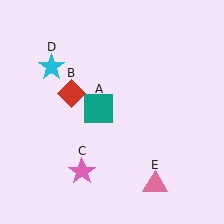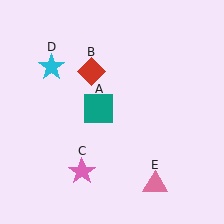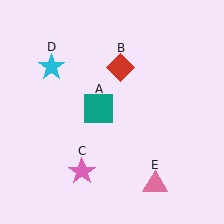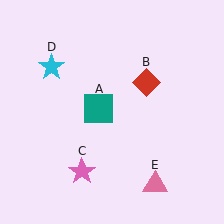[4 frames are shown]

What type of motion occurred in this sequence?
The red diamond (object B) rotated clockwise around the center of the scene.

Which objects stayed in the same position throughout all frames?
Teal square (object A) and pink star (object C) and cyan star (object D) and pink triangle (object E) remained stationary.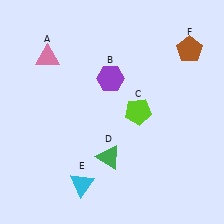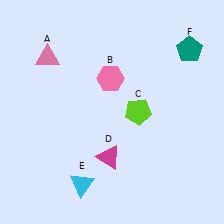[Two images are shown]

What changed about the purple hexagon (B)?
In Image 1, B is purple. In Image 2, it changed to pink.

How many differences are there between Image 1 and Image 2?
There are 3 differences between the two images.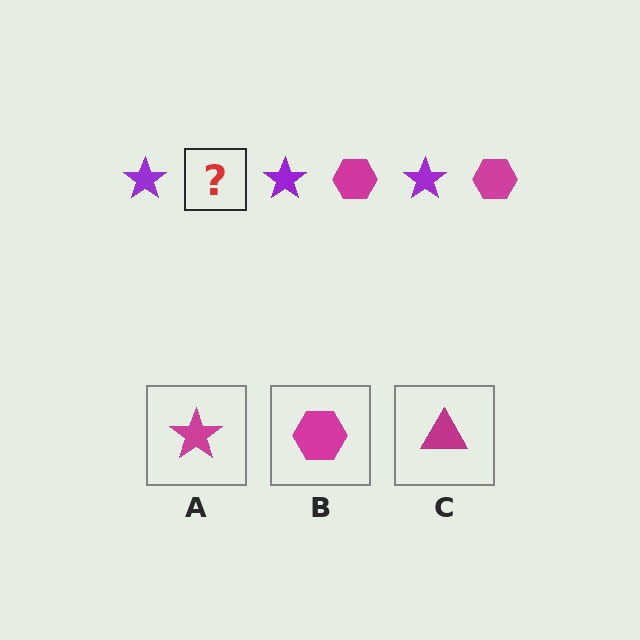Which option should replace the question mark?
Option B.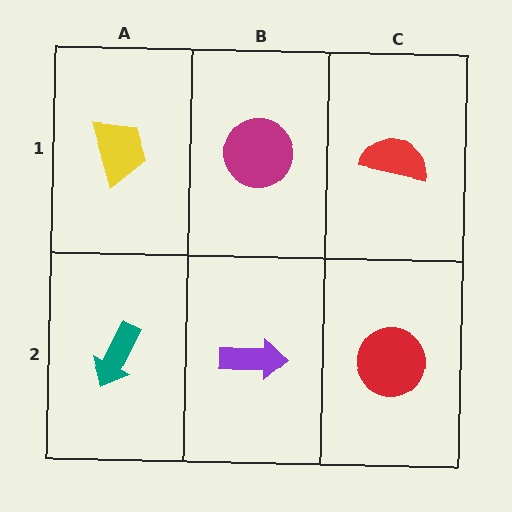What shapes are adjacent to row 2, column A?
A yellow trapezoid (row 1, column A), a purple arrow (row 2, column B).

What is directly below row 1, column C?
A red circle.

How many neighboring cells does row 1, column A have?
2.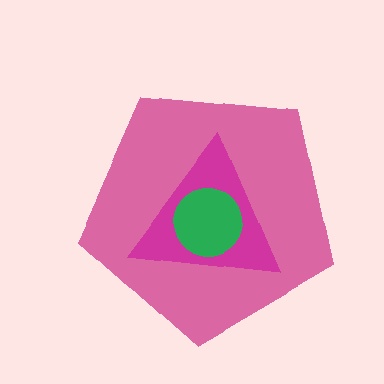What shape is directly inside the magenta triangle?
The green circle.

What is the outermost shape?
The pink pentagon.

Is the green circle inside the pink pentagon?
Yes.